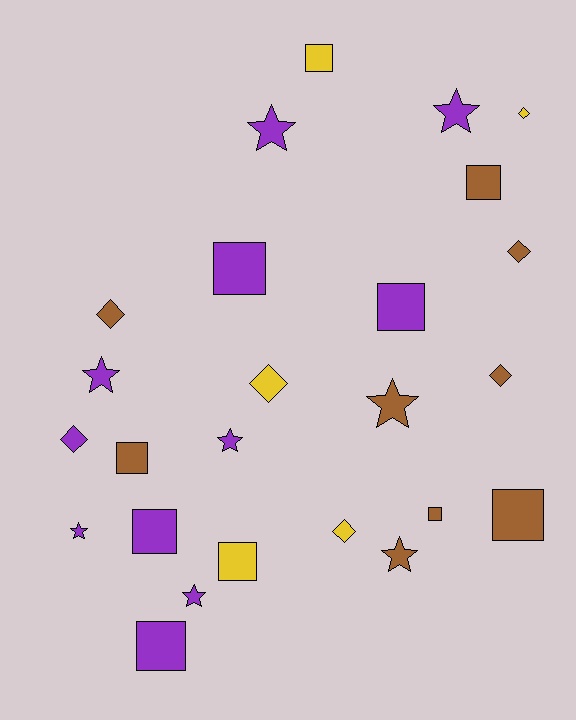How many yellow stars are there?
There are no yellow stars.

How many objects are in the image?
There are 25 objects.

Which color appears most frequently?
Purple, with 11 objects.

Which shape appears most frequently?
Square, with 10 objects.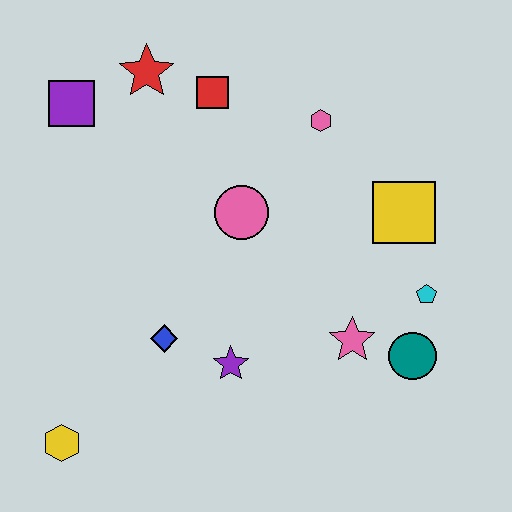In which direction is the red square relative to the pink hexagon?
The red square is to the left of the pink hexagon.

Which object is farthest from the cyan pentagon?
The purple square is farthest from the cyan pentagon.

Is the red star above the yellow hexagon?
Yes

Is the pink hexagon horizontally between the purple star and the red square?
No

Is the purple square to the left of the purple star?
Yes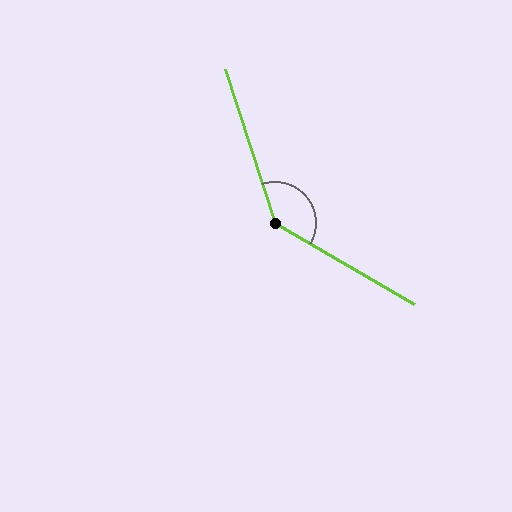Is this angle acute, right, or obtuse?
It is obtuse.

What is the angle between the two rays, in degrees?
Approximately 139 degrees.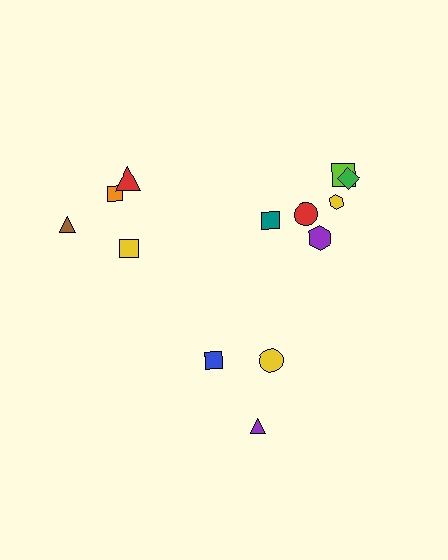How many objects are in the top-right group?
There are 6 objects.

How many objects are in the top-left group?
There are 4 objects.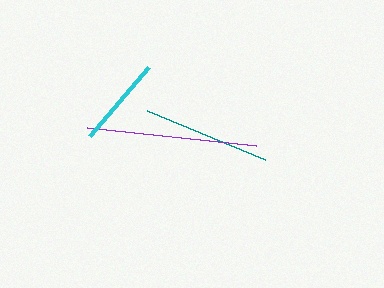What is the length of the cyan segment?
The cyan segment is approximately 91 pixels long.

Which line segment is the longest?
The purple line is the longest at approximately 170 pixels.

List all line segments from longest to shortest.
From longest to shortest: purple, teal, cyan.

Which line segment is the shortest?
The cyan line is the shortest at approximately 91 pixels.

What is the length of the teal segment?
The teal segment is approximately 128 pixels long.